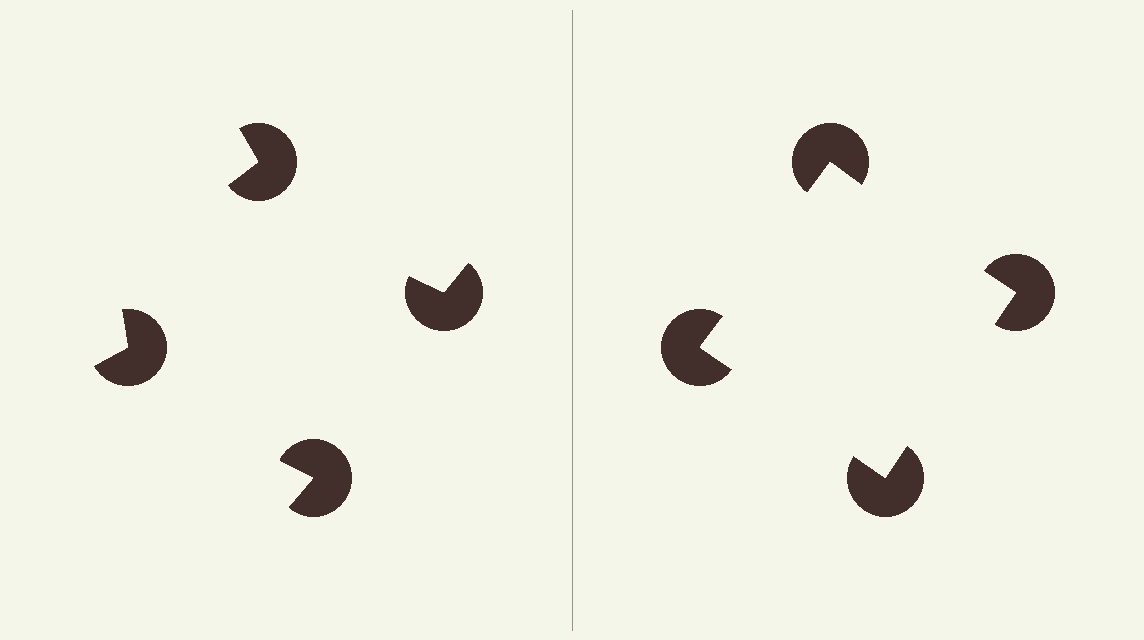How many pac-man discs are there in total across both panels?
8 — 4 on each side.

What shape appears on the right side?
An illusory square.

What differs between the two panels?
The pac-man discs are positioned identically on both sides; only the wedge orientations differ. On the right they align to a square; on the left they are misaligned.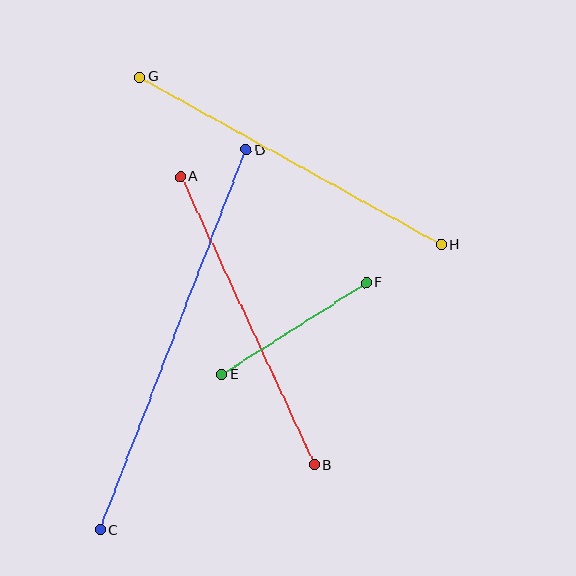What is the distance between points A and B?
The distance is approximately 318 pixels.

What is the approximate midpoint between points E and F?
The midpoint is at approximately (294, 329) pixels.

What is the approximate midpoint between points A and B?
The midpoint is at approximately (247, 321) pixels.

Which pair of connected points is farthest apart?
Points C and D are farthest apart.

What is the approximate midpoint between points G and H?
The midpoint is at approximately (290, 161) pixels.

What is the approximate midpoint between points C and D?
The midpoint is at approximately (173, 340) pixels.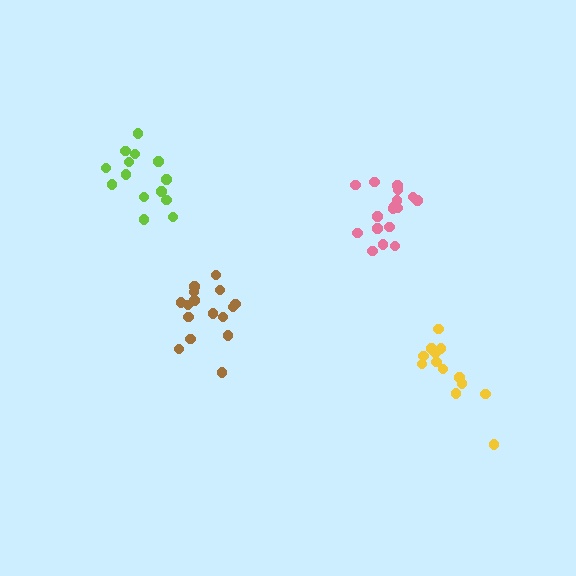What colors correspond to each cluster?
The clusters are colored: pink, lime, brown, yellow.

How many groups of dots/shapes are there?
There are 4 groups.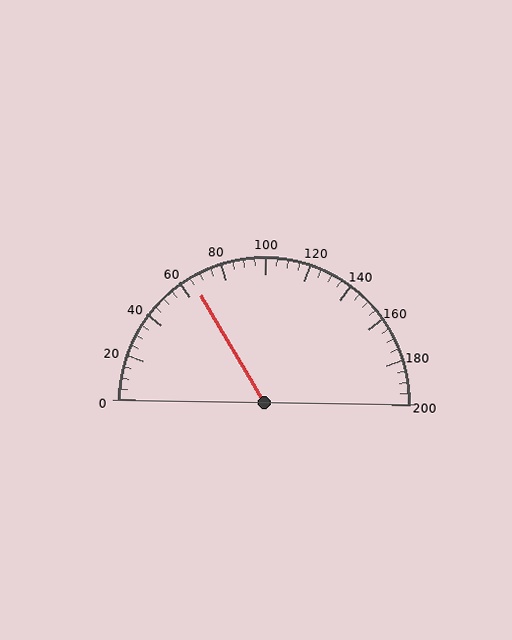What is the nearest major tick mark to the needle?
The nearest major tick mark is 60.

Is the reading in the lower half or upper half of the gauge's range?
The reading is in the lower half of the range (0 to 200).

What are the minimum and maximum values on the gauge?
The gauge ranges from 0 to 200.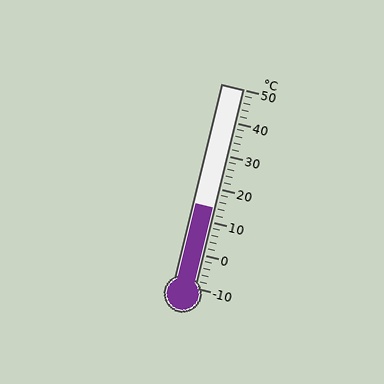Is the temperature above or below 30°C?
The temperature is below 30°C.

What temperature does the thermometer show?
The thermometer shows approximately 14°C.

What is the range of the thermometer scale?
The thermometer scale ranges from -10°C to 50°C.